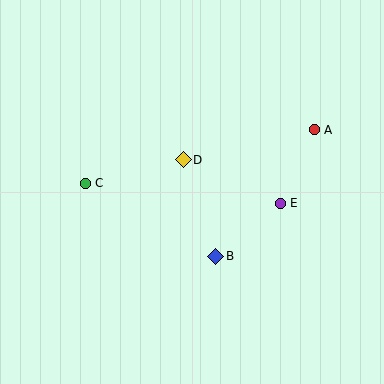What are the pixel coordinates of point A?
Point A is at (314, 130).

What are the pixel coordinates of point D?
Point D is at (183, 160).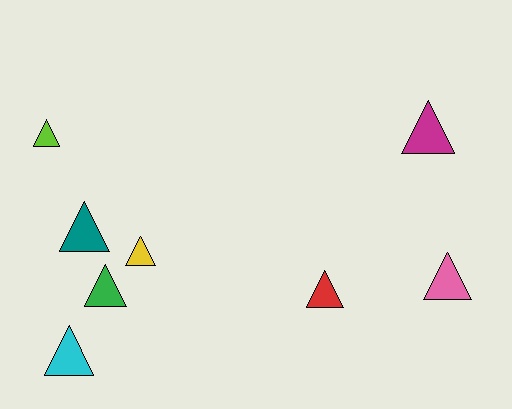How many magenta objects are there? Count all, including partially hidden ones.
There is 1 magenta object.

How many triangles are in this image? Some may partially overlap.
There are 8 triangles.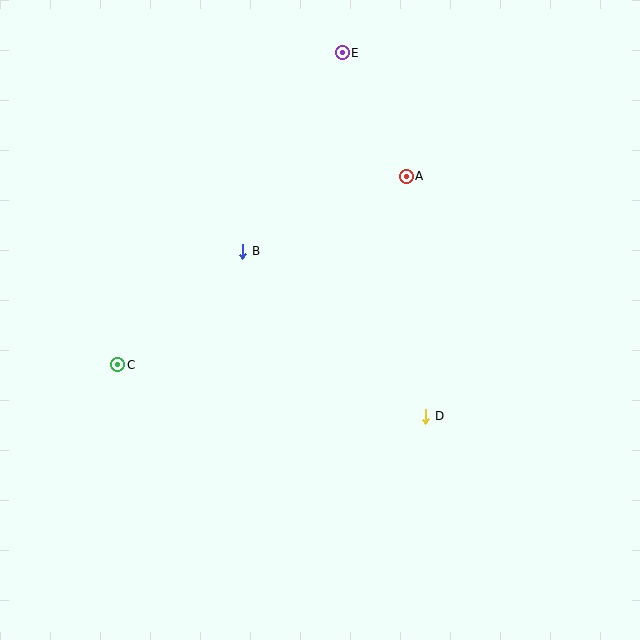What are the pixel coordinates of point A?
Point A is at (406, 176).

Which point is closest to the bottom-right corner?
Point D is closest to the bottom-right corner.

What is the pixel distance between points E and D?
The distance between E and D is 373 pixels.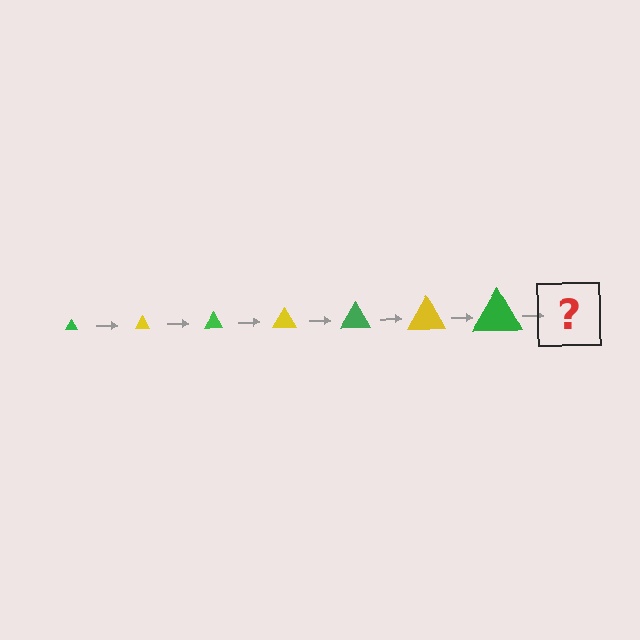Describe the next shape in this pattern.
It should be a yellow triangle, larger than the previous one.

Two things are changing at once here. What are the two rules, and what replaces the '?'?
The two rules are that the triangle grows larger each step and the color cycles through green and yellow. The '?' should be a yellow triangle, larger than the previous one.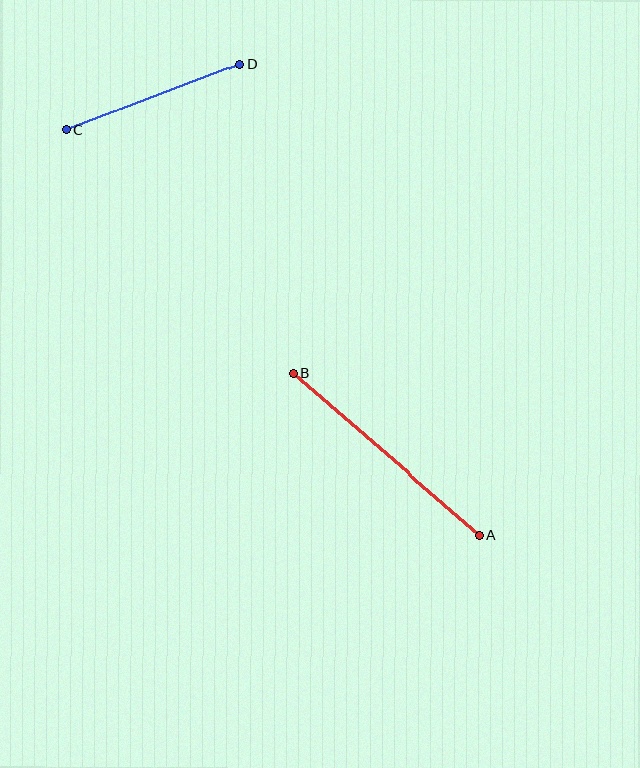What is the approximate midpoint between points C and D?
The midpoint is at approximately (153, 97) pixels.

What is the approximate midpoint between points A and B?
The midpoint is at approximately (386, 454) pixels.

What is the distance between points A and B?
The distance is approximately 247 pixels.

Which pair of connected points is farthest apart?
Points A and B are farthest apart.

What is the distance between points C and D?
The distance is approximately 185 pixels.